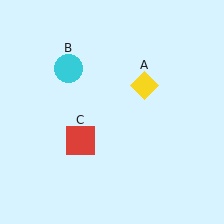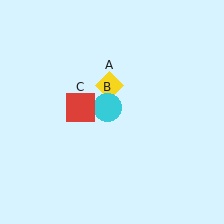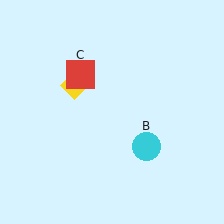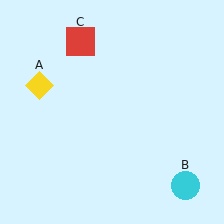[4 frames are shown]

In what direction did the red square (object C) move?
The red square (object C) moved up.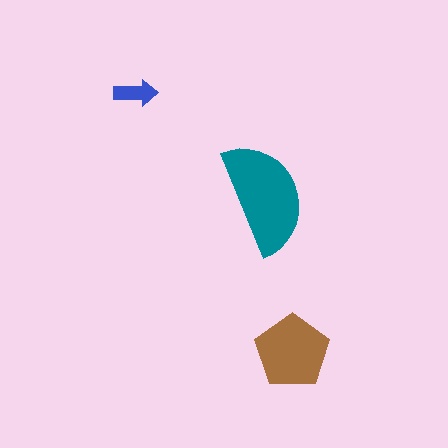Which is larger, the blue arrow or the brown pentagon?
The brown pentagon.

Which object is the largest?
The teal semicircle.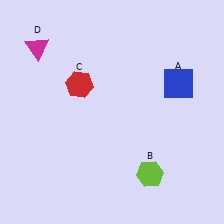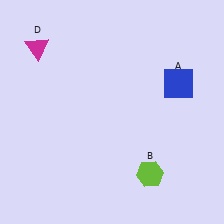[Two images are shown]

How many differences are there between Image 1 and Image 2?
There is 1 difference between the two images.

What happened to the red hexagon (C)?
The red hexagon (C) was removed in Image 2. It was in the top-left area of Image 1.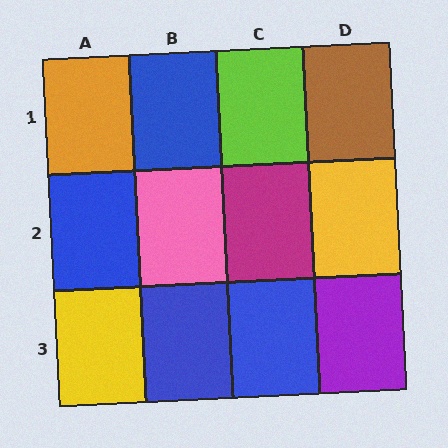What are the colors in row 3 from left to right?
Yellow, blue, blue, purple.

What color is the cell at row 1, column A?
Orange.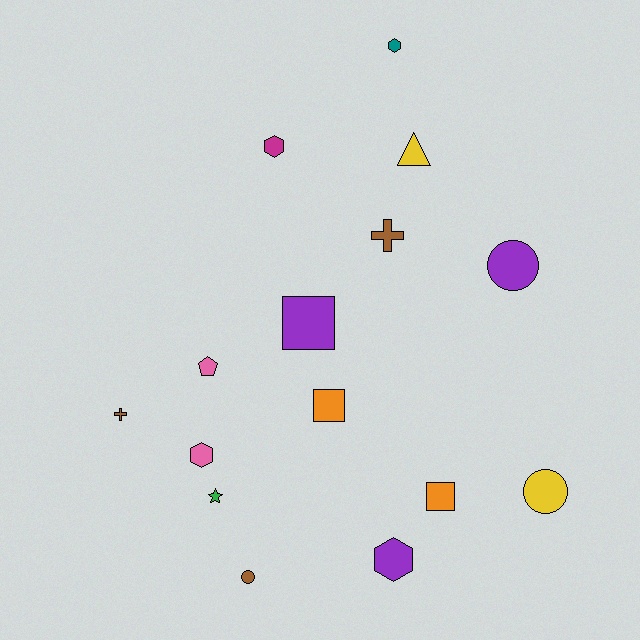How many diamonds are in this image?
There are no diamonds.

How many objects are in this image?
There are 15 objects.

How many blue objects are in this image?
There are no blue objects.